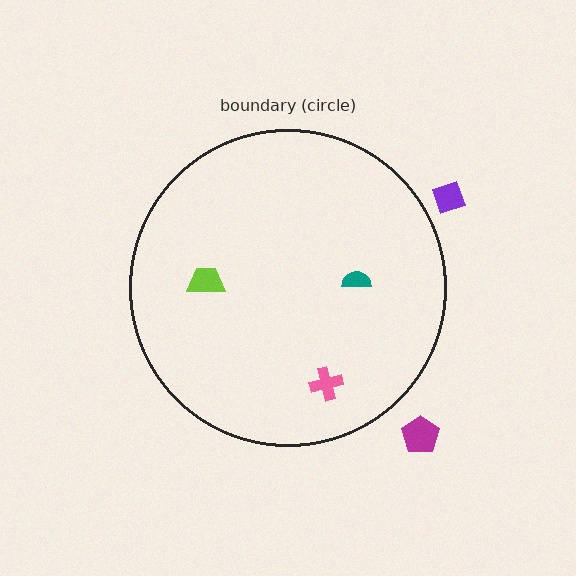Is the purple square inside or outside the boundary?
Outside.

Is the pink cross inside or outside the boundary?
Inside.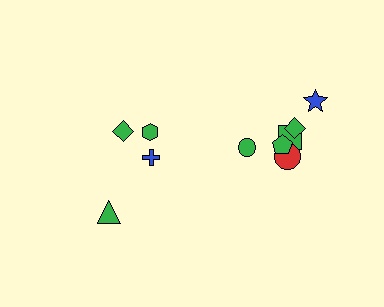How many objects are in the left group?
There are 4 objects.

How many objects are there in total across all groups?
There are 10 objects.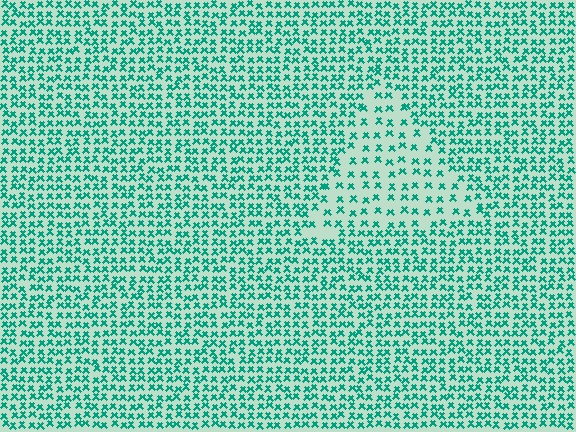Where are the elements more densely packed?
The elements are more densely packed outside the triangle boundary.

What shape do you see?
I see a triangle.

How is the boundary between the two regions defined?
The boundary is defined by a change in element density (approximately 2.0x ratio). All elements are the same color, size, and shape.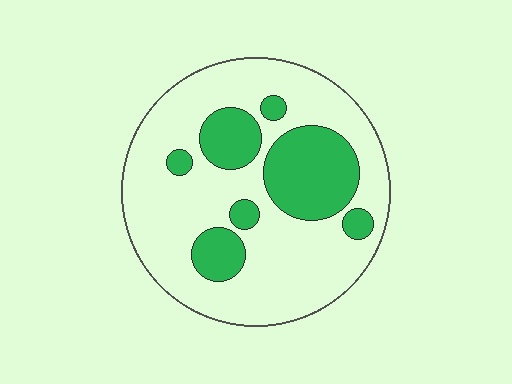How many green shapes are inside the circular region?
7.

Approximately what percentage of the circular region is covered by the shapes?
Approximately 25%.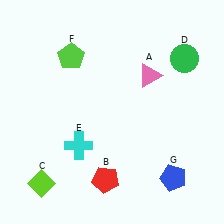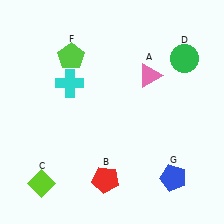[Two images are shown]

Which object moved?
The cyan cross (E) moved up.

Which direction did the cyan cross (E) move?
The cyan cross (E) moved up.